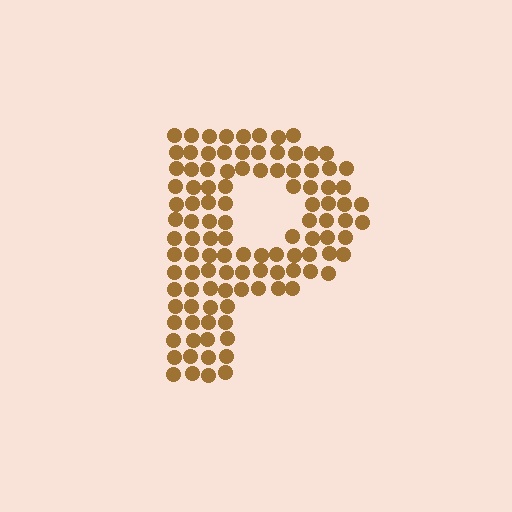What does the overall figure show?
The overall figure shows the letter P.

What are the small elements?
The small elements are circles.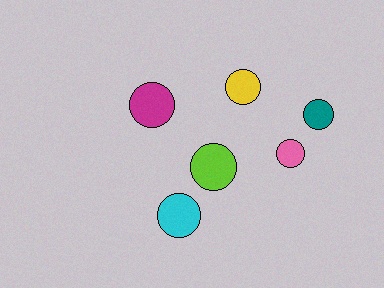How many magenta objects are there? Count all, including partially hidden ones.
There is 1 magenta object.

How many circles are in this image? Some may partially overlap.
There are 6 circles.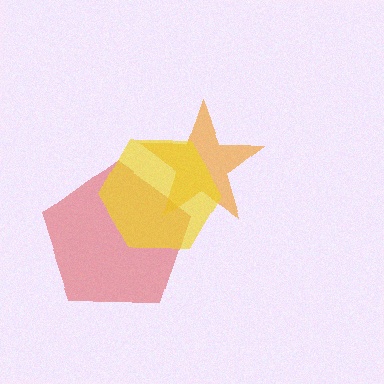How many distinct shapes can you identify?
There are 3 distinct shapes: a red pentagon, an orange star, a yellow hexagon.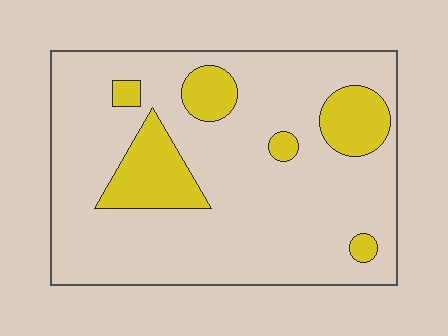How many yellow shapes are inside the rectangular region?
6.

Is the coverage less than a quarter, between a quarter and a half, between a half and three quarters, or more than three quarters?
Less than a quarter.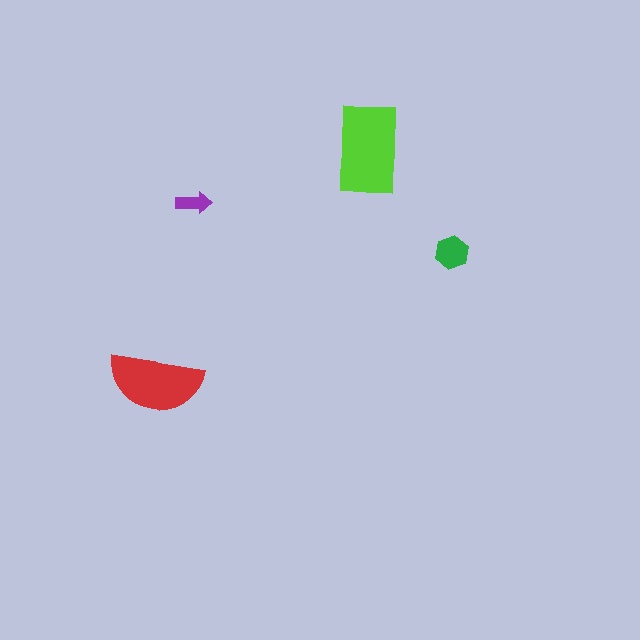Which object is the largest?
The lime rectangle.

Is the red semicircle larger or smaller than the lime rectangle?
Smaller.